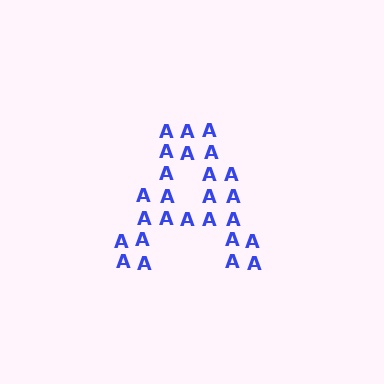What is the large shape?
The large shape is the letter A.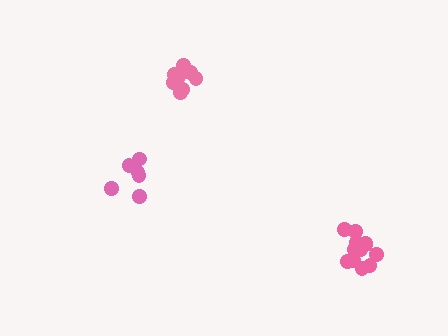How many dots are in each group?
Group 1: 6 dots, Group 2: 9 dots, Group 3: 12 dots (27 total).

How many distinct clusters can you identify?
There are 3 distinct clusters.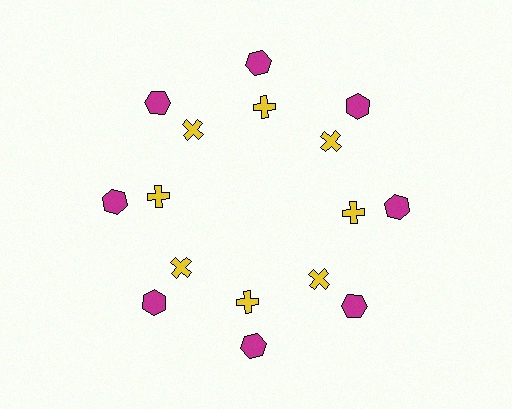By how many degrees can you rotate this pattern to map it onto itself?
The pattern maps onto itself every 45 degrees of rotation.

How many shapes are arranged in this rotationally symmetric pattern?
There are 16 shapes, arranged in 8 groups of 2.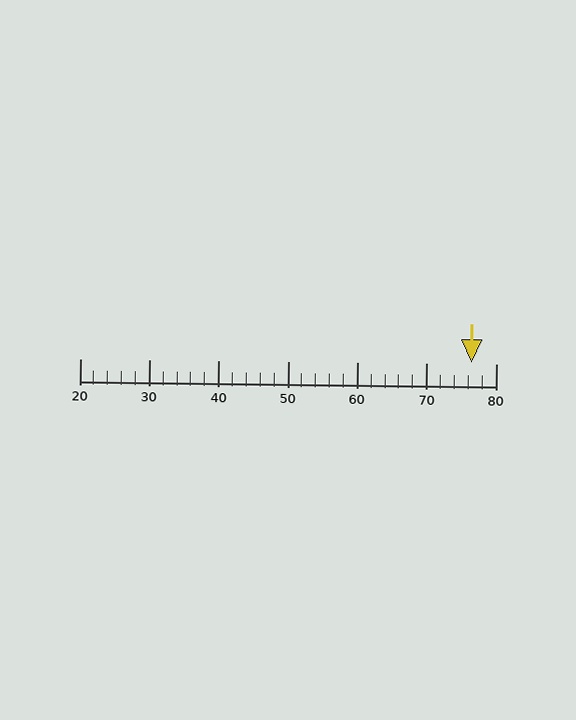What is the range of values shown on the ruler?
The ruler shows values from 20 to 80.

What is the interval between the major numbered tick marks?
The major tick marks are spaced 10 units apart.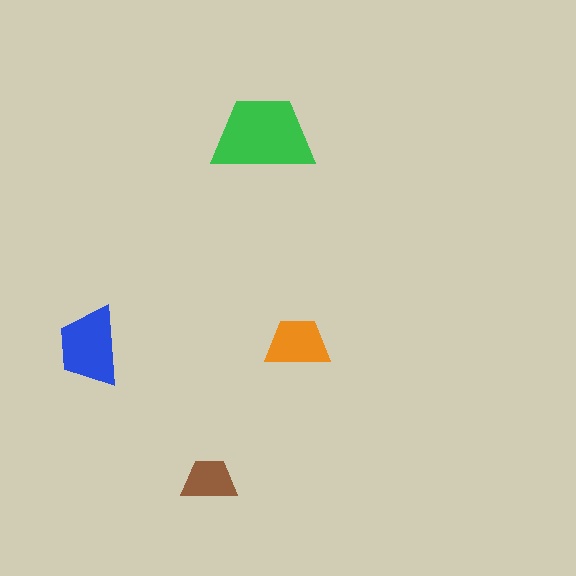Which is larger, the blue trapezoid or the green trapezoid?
The green one.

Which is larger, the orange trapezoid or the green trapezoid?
The green one.